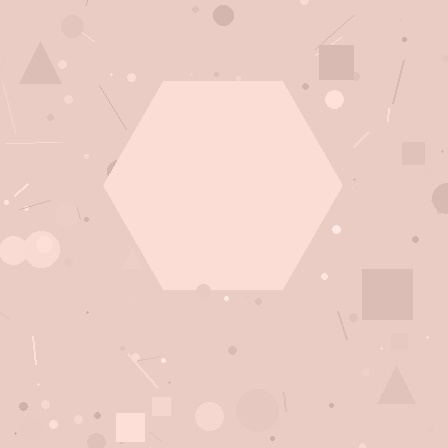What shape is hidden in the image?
A hexagon is hidden in the image.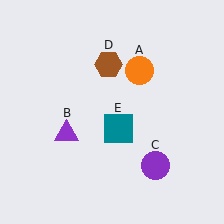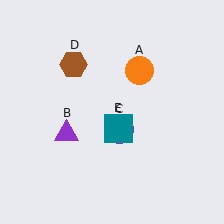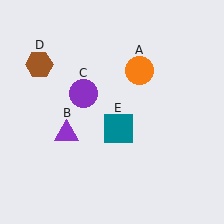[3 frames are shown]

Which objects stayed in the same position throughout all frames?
Orange circle (object A) and purple triangle (object B) and teal square (object E) remained stationary.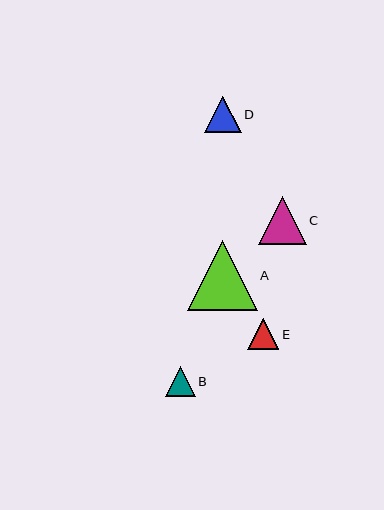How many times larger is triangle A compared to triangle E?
Triangle A is approximately 2.3 times the size of triangle E.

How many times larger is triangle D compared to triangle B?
Triangle D is approximately 1.2 times the size of triangle B.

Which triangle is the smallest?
Triangle B is the smallest with a size of approximately 30 pixels.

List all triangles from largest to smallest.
From largest to smallest: A, C, D, E, B.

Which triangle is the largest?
Triangle A is the largest with a size of approximately 70 pixels.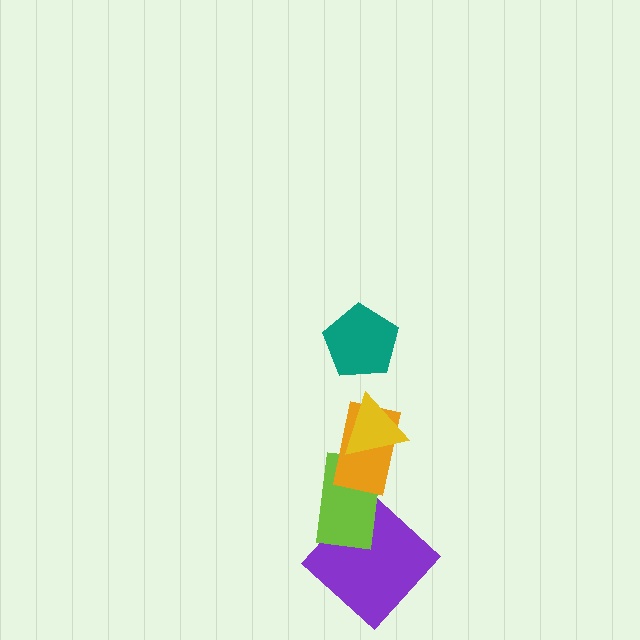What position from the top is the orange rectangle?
The orange rectangle is 3rd from the top.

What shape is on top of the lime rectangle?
The orange rectangle is on top of the lime rectangle.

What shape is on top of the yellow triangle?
The teal pentagon is on top of the yellow triangle.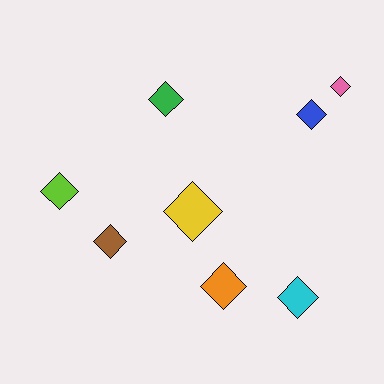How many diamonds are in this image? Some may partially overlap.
There are 8 diamonds.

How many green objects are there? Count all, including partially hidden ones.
There is 1 green object.